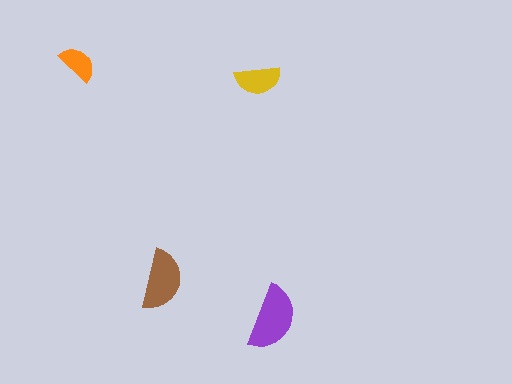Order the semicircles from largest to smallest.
the purple one, the brown one, the yellow one, the orange one.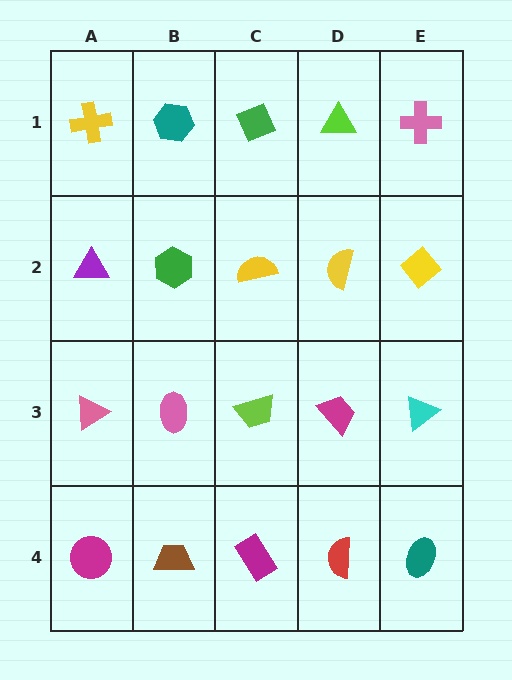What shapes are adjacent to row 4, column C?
A lime trapezoid (row 3, column C), a brown trapezoid (row 4, column B), a red semicircle (row 4, column D).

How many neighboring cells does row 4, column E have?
2.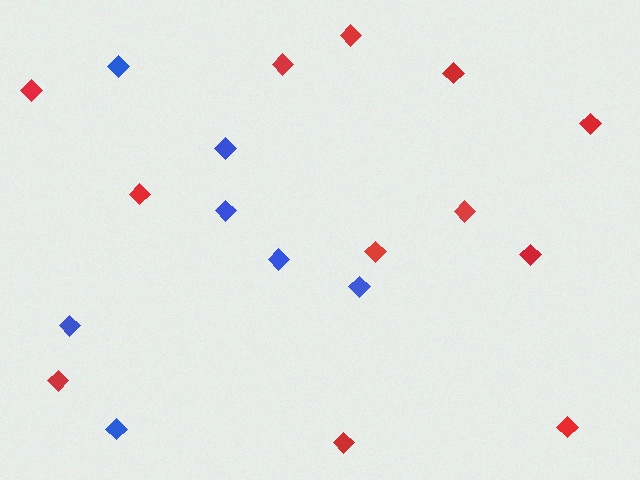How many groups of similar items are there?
There are 2 groups: one group of blue diamonds (7) and one group of red diamonds (12).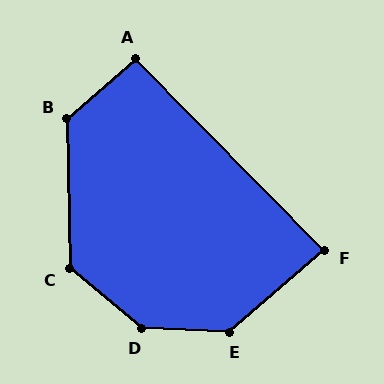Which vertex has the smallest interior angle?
F, at approximately 86 degrees.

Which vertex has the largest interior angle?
D, at approximately 143 degrees.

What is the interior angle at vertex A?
Approximately 93 degrees (approximately right).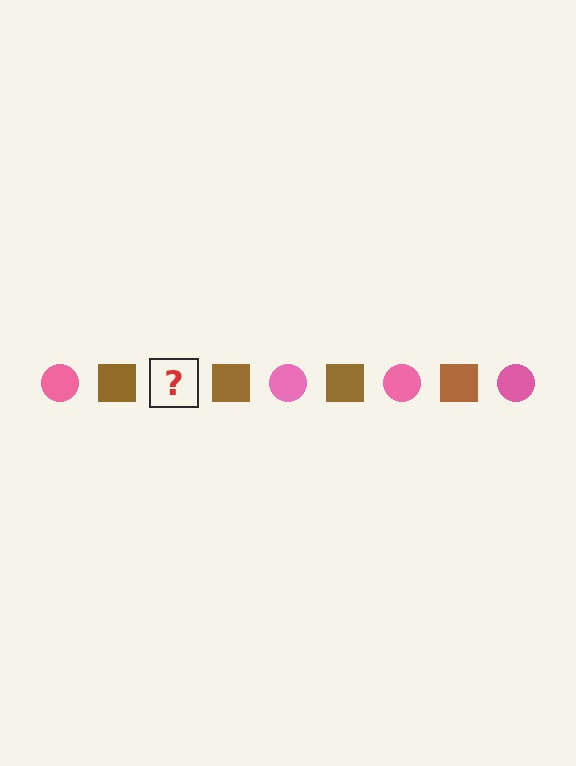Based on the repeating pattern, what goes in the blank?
The blank should be a pink circle.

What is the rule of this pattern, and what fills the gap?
The rule is that the pattern alternates between pink circle and brown square. The gap should be filled with a pink circle.